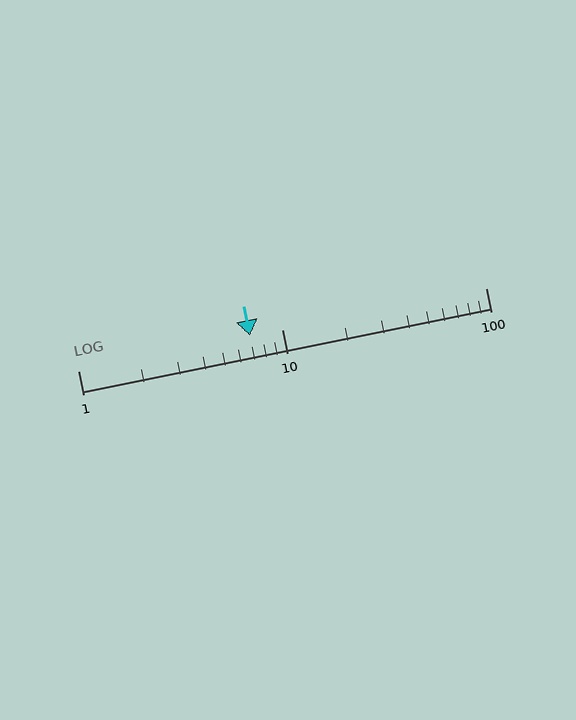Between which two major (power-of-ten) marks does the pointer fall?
The pointer is between 1 and 10.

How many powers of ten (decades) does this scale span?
The scale spans 2 decades, from 1 to 100.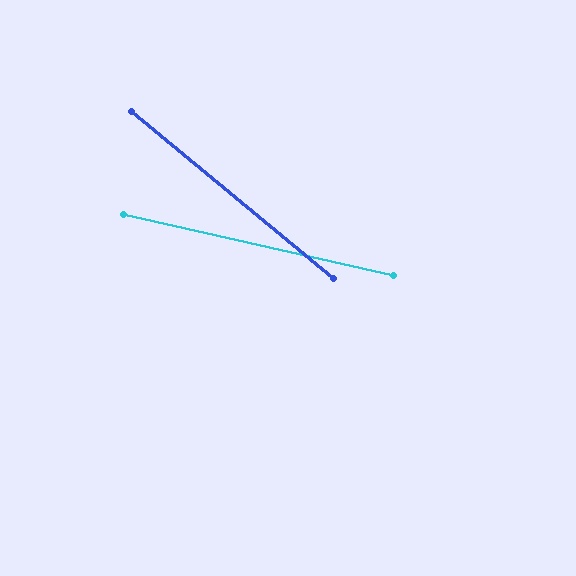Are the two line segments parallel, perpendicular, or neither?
Neither parallel nor perpendicular — they differ by about 27°.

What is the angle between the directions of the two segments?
Approximately 27 degrees.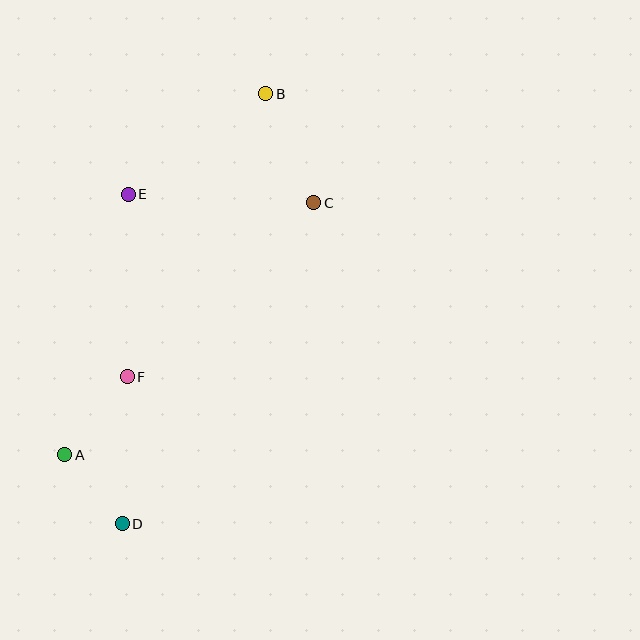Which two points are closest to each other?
Points A and D are closest to each other.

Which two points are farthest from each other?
Points B and D are farthest from each other.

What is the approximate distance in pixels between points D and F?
The distance between D and F is approximately 147 pixels.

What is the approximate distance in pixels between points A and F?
The distance between A and F is approximately 100 pixels.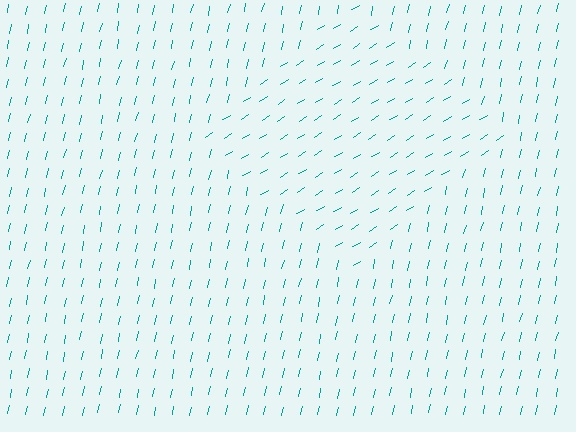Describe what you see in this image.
The image is filled with small teal line segments. A diamond region in the image has lines oriented differently from the surrounding lines, creating a visible texture boundary.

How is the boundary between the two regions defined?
The boundary is defined purely by a change in line orientation (approximately 45 degrees difference). All lines are the same color and thickness.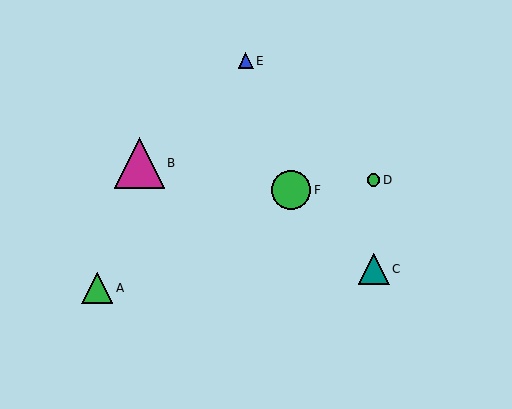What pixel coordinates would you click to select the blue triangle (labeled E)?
Click at (246, 61) to select the blue triangle E.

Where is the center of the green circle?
The center of the green circle is at (374, 180).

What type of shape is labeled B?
Shape B is a magenta triangle.